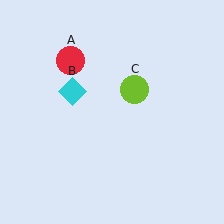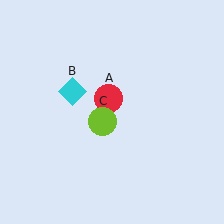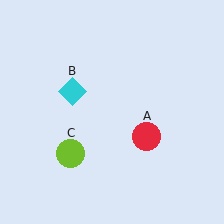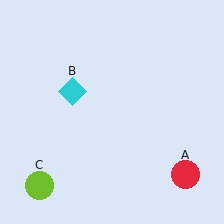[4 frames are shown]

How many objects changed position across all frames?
2 objects changed position: red circle (object A), lime circle (object C).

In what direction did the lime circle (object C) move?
The lime circle (object C) moved down and to the left.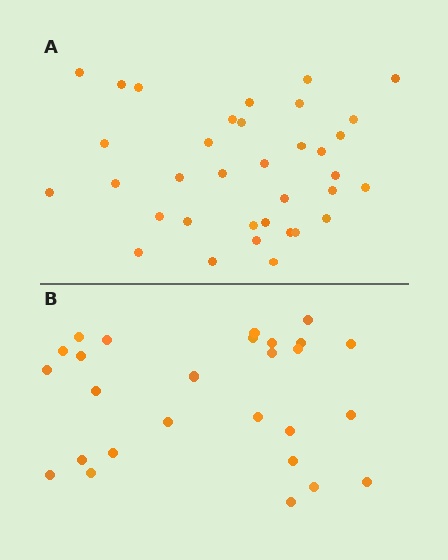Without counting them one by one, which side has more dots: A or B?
Region A (the top region) has more dots.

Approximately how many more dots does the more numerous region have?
Region A has roughly 8 or so more dots than region B.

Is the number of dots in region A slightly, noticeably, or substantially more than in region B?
Region A has noticeably more, but not dramatically so. The ratio is roughly 1.3 to 1.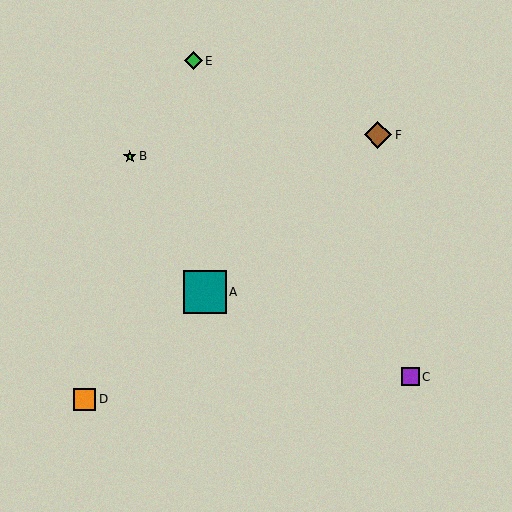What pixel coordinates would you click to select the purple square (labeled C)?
Click at (410, 377) to select the purple square C.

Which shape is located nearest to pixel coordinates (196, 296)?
The teal square (labeled A) at (205, 292) is nearest to that location.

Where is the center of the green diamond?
The center of the green diamond is at (193, 61).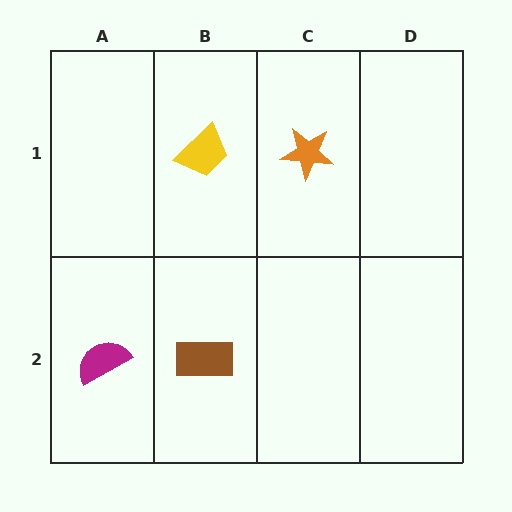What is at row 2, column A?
A magenta semicircle.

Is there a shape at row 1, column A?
No, that cell is empty.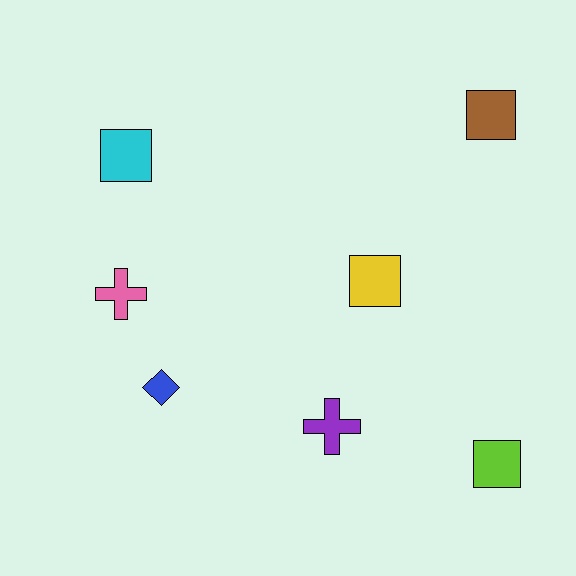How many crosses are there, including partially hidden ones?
There are 2 crosses.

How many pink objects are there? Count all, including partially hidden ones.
There is 1 pink object.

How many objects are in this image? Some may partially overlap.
There are 7 objects.